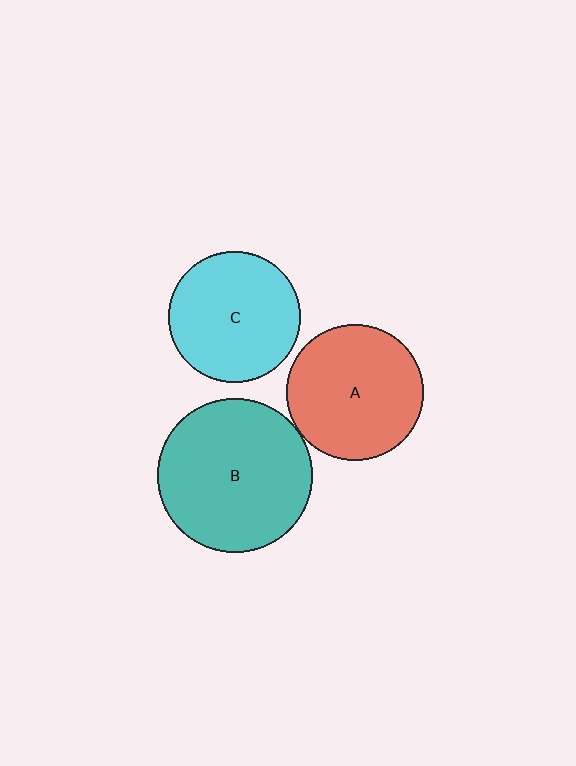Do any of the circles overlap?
No, none of the circles overlap.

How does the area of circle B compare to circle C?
Approximately 1.4 times.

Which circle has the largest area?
Circle B (teal).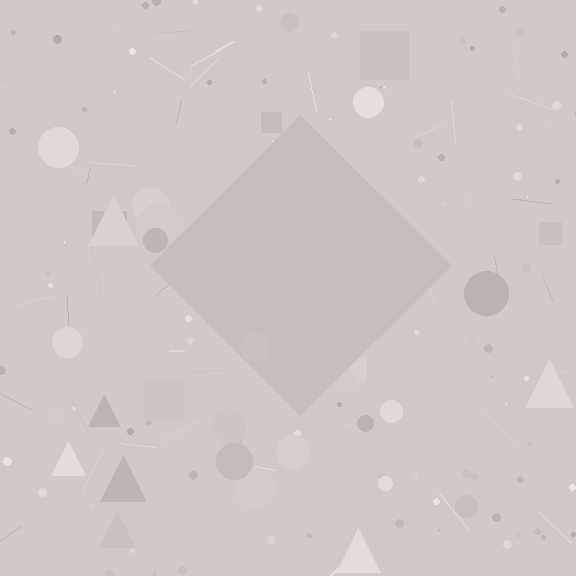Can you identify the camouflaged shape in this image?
The camouflaged shape is a diamond.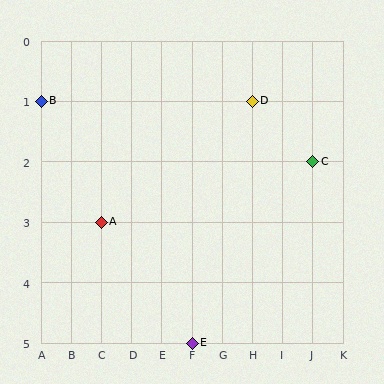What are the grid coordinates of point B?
Point B is at grid coordinates (A, 1).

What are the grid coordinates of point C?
Point C is at grid coordinates (J, 2).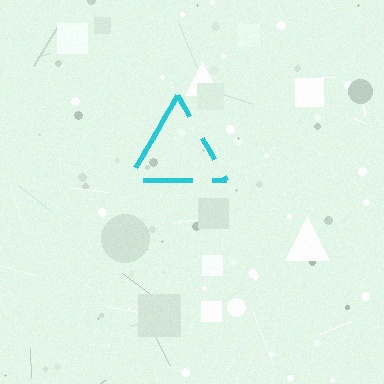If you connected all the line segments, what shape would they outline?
They would outline a triangle.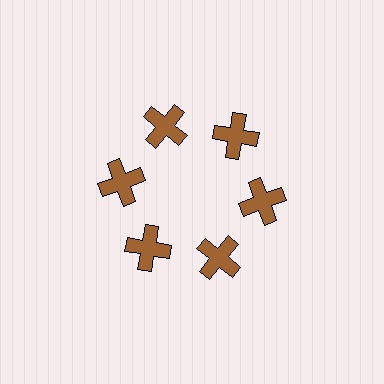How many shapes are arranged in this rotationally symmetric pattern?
There are 6 shapes, arranged in 6 groups of 1.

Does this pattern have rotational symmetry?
Yes, this pattern has 6-fold rotational symmetry. It looks the same after rotating 60 degrees around the center.